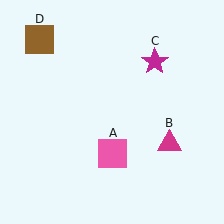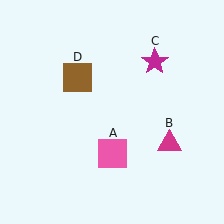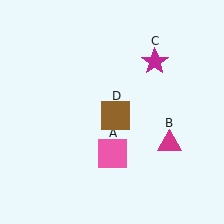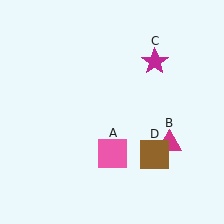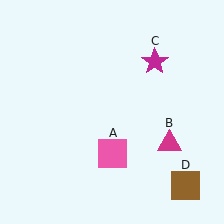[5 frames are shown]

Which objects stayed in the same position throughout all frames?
Pink square (object A) and magenta triangle (object B) and magenta star (object C) remained stationary.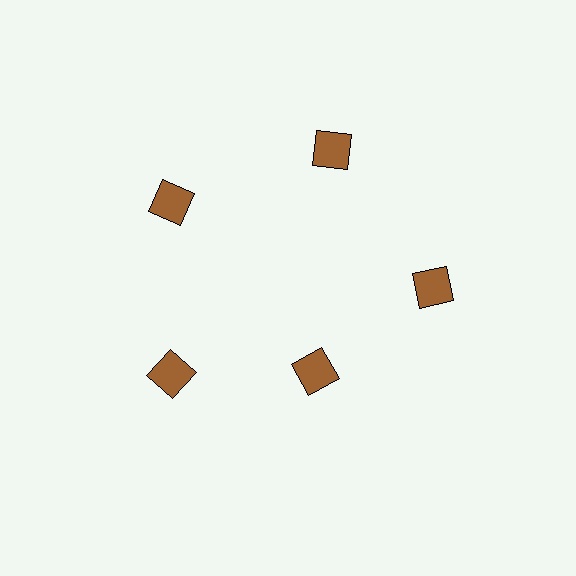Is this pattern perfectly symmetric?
No. The 5 brown squares are arranged in a ring, but one element near the 5 o'clock position is pulled inward toward the center, breaking the 5-fold rotational symmetry.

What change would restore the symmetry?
The symmetry would be restored by moving it outward, back onto the ring so that all 5 squares sit at equal angles and equal distance from the center.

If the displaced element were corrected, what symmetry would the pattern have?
It would have 5-fold rotational symmetry — the pattern would map onto itself every 72 degrees.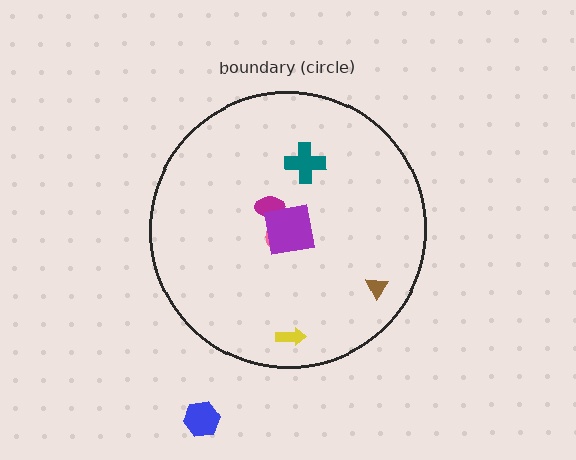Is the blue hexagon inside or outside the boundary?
Outside.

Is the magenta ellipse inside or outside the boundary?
Inside.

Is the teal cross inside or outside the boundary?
Inside.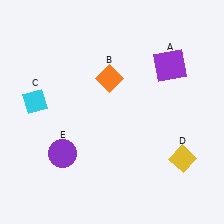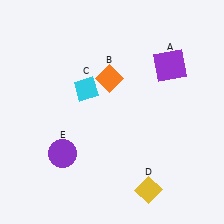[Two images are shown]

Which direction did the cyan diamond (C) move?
The cyan diamond (C) moved right.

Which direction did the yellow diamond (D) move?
The yellow diamond (D) moved left.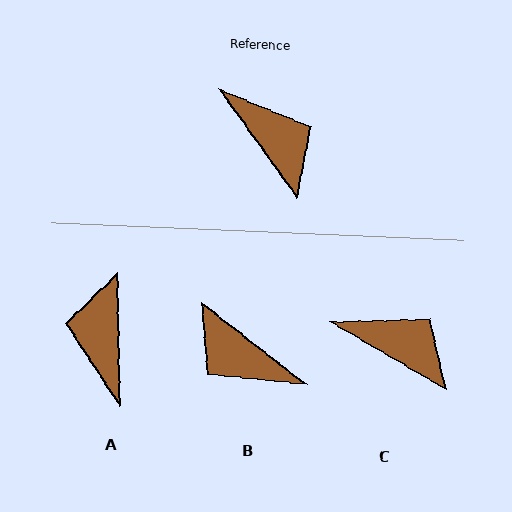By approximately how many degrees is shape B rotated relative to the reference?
Approximately 164 degrees clockwise.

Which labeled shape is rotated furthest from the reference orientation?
B, about 164 degrees away.